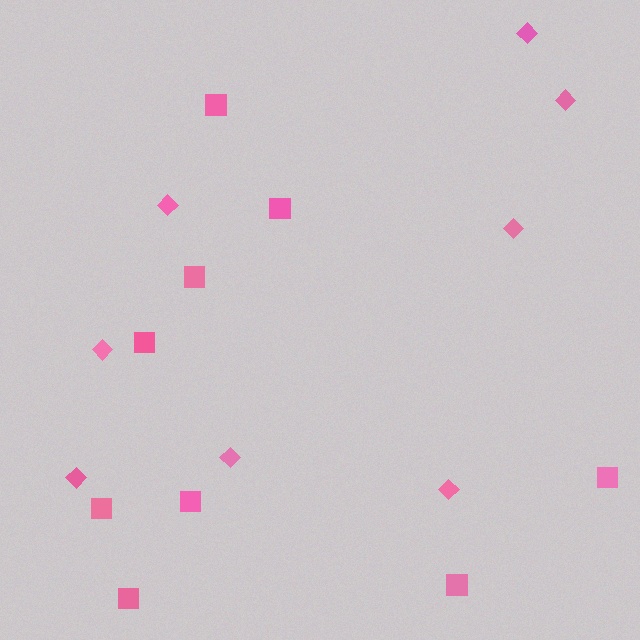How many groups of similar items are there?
There are 2 groups: one group of squares (9) and one group of diamonds (8).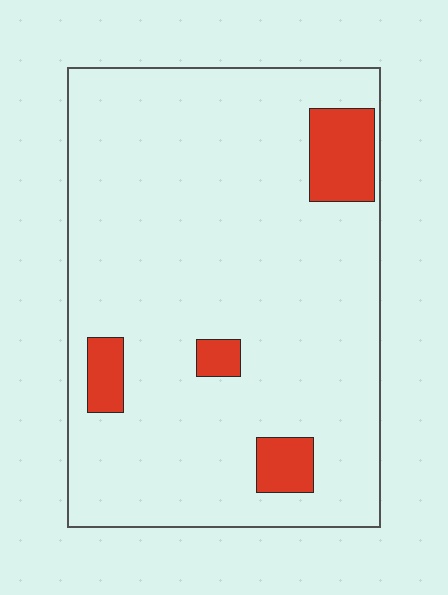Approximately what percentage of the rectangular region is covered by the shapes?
Approximately 10%.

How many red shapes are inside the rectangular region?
4.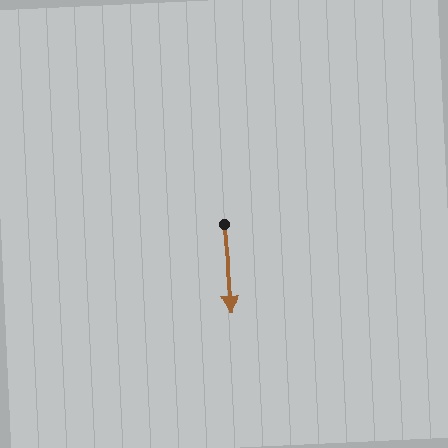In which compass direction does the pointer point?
South.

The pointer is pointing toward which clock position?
Roughly 6 o'clock.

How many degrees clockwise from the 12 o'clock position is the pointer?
Approximately 178 degrees.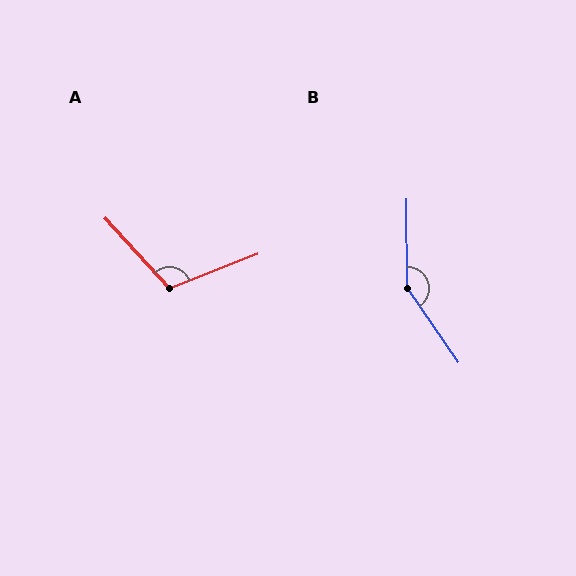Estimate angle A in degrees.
Approximately 111 degrees.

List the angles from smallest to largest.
A (111°), B (146°).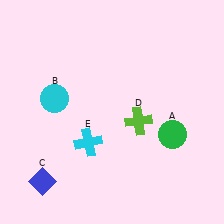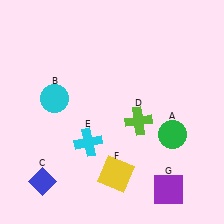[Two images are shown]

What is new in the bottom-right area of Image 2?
A purple square (G) was added in the bottom-right area of Image 2.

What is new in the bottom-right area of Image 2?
A yellow square (F) was added in the bottom-right area of Image 2.